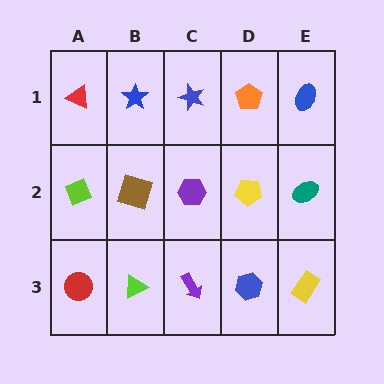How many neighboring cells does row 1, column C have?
3.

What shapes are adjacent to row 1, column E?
A teal ellipse (row 2, column E), an orange pentagon (row 1, column D).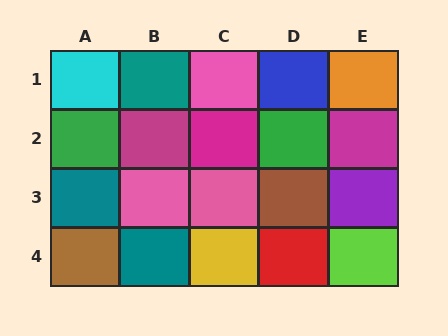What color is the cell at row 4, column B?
Teal.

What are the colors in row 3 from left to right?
Teal, pink, pink, brown, purple.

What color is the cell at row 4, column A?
Brown.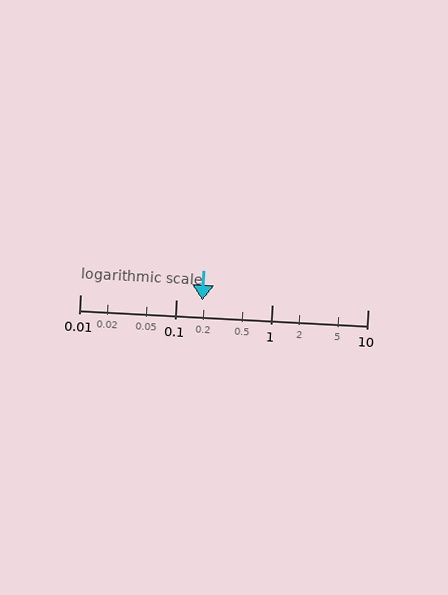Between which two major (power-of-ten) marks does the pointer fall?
The pointer is between 0.1 and 1.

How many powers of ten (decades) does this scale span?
The scale spans 3 decades, from 0.01 to 10.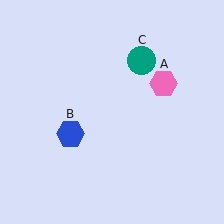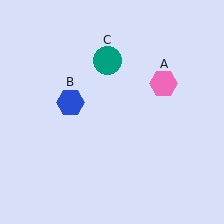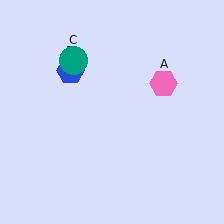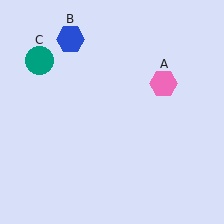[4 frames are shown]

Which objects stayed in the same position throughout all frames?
Pink hexagon (object A) remained stationary.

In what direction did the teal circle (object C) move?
The teal circle (object C) moved left.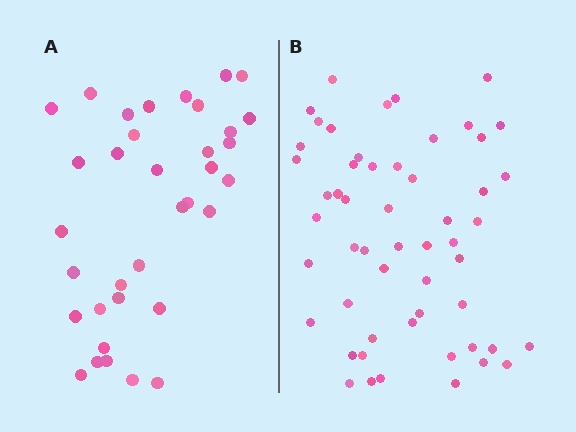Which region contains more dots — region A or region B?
Region B (the right region) has more dots.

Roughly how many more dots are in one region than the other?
Region B has approximately 20 more dots than region A.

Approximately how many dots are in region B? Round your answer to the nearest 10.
About 50 dots. (The exact count is 54, which rounds to 50.)